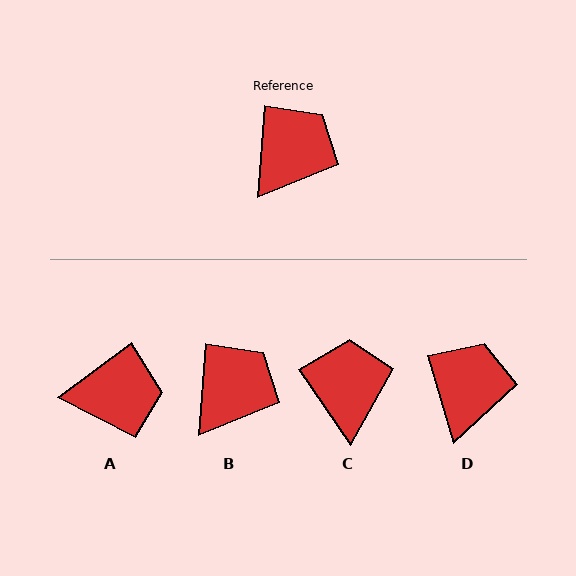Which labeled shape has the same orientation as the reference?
B.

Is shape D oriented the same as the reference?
No, it is off by about 21 degrees.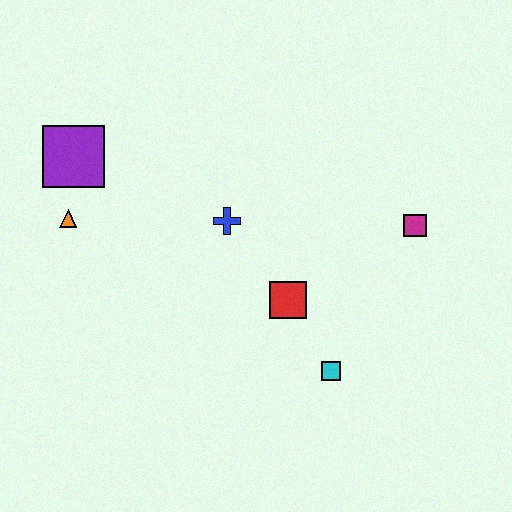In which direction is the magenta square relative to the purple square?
The magenta square is to the right of the purple square.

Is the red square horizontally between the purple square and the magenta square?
Yes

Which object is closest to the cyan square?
The red square is closest to the cyan square.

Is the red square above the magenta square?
No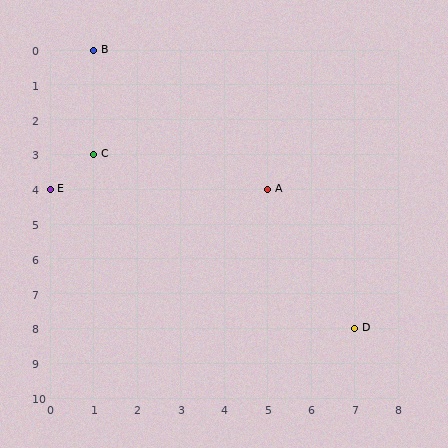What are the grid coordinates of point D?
Point D is at grid coordinates (7, 8).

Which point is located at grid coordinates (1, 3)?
Point C is at (1, 3).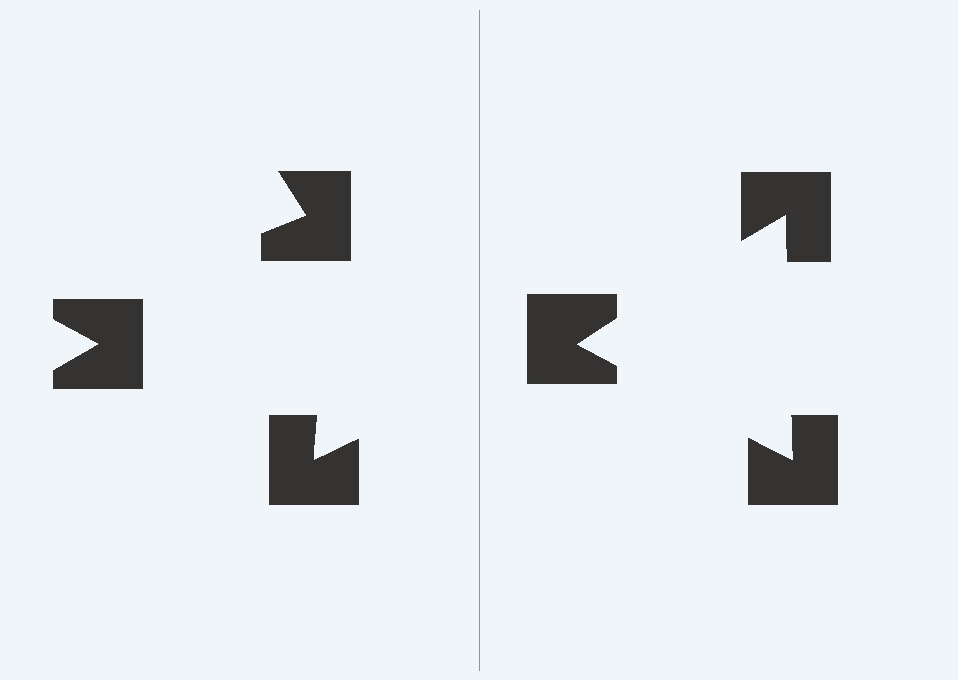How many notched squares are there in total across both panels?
6 — 3 on each side.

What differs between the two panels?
The notched squares are positioned identically on both sides; only the wedge orientations differ. On the right they align to a triangle; on the left they are misaligned.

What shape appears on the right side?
An illusory triangle.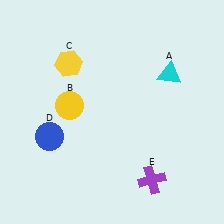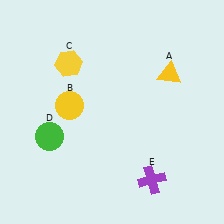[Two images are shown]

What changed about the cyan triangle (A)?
In Image 1, A is cyan. In Image 2, it changed to yellow.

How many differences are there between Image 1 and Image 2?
There are 2 differences between the two images.